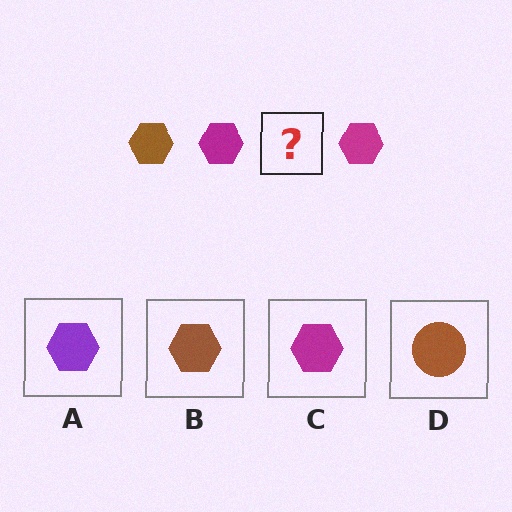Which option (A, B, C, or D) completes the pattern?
B.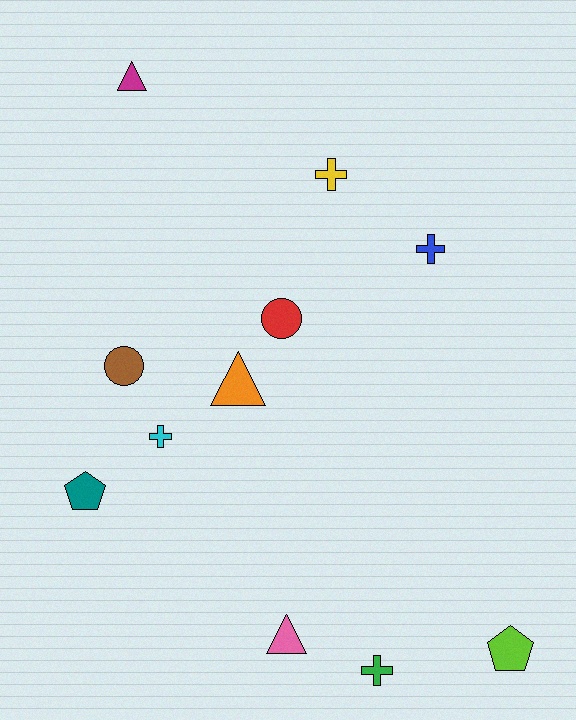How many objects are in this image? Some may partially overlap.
There are 11 objects.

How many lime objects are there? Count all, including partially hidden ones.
There is 1 lime object.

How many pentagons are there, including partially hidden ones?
There are 2 pentagons.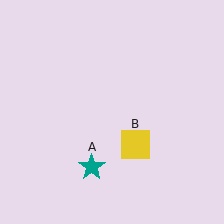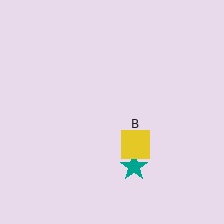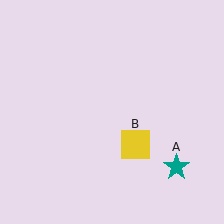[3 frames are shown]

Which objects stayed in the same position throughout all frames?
Yellow square (object B) remained stationary.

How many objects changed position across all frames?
1 object changed position: teal star (object A).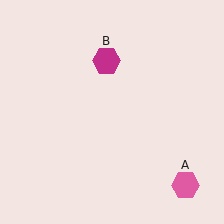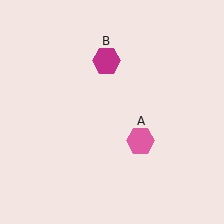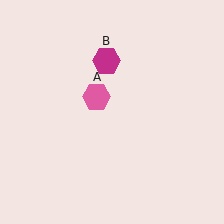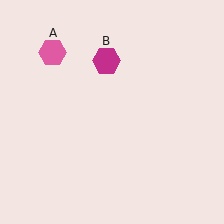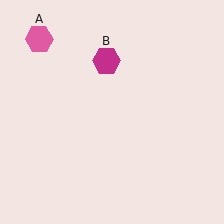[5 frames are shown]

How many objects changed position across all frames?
1 object changed position: pink hexagon (object A).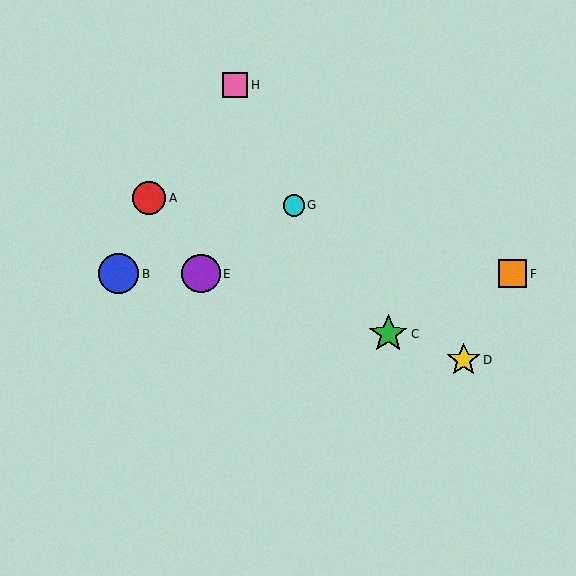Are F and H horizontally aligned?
No, F is at y≈274 and H is at y≈85.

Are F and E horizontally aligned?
Yes, both are at y≈274.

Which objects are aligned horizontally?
Objects B, E, F are aligned horizontally.